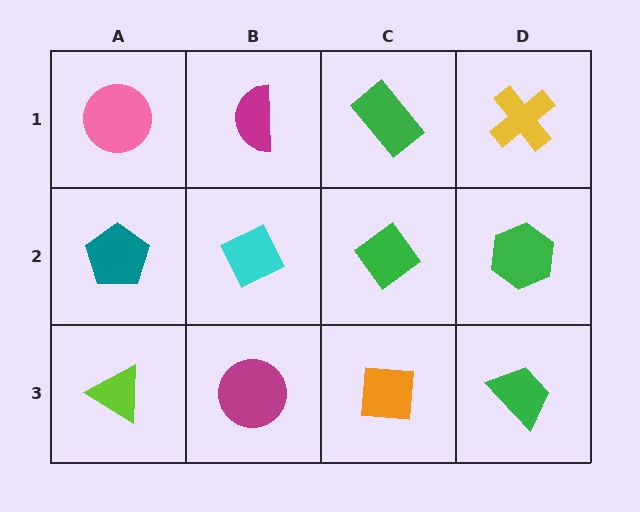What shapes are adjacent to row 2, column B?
A magenta semicircle (row 1, column B), a magenta circle (row 3, column B), a teal pentagon (row 2, column A), a green diamond (row 2, column C).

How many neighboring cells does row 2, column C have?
4.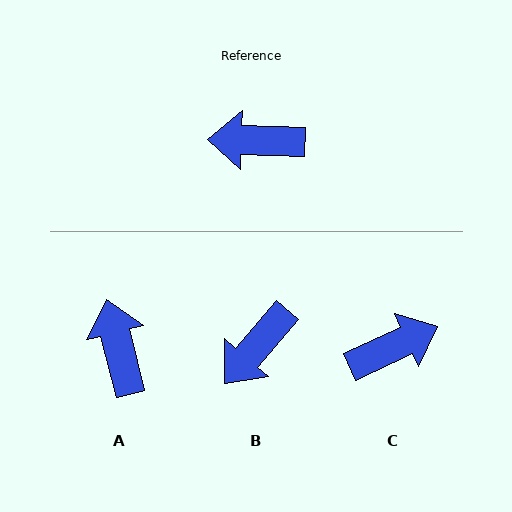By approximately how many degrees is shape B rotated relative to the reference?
Approximately 51 degrees counter-clockwise.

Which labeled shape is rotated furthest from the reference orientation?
C, about 153 degrees away.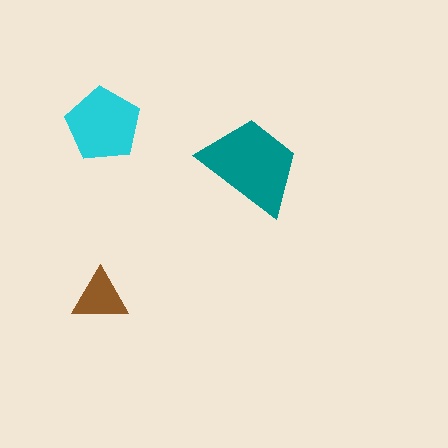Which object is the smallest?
The brown triangle.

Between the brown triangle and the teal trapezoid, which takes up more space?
The teal trapezoid.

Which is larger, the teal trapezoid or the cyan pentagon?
The teal trapezoid.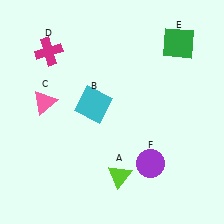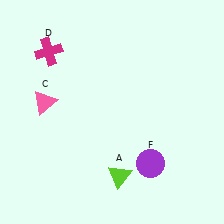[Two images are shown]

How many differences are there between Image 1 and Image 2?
There are 2 differences between the two images.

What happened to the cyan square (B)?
The cyan square (B) was removed in Image 2. It was in the top-left area of Image 1.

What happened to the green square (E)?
The green square (E) was removed in Image 2. It was in the top-right area of Image 1.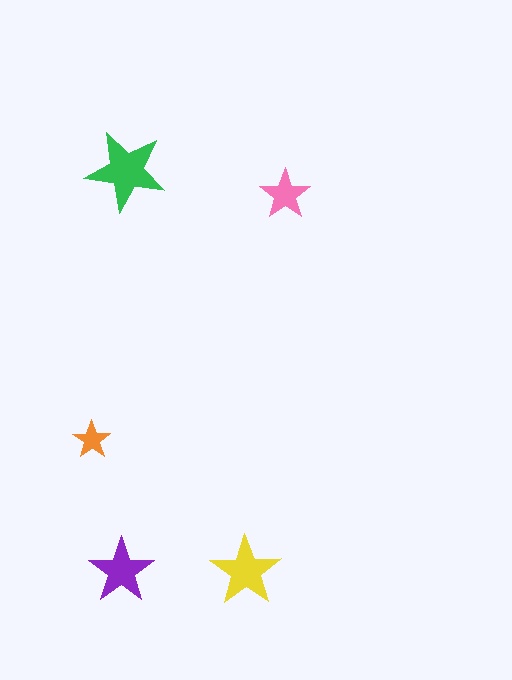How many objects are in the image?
There are 5 objects in the image.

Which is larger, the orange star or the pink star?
The pink one.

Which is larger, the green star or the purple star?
The green one.